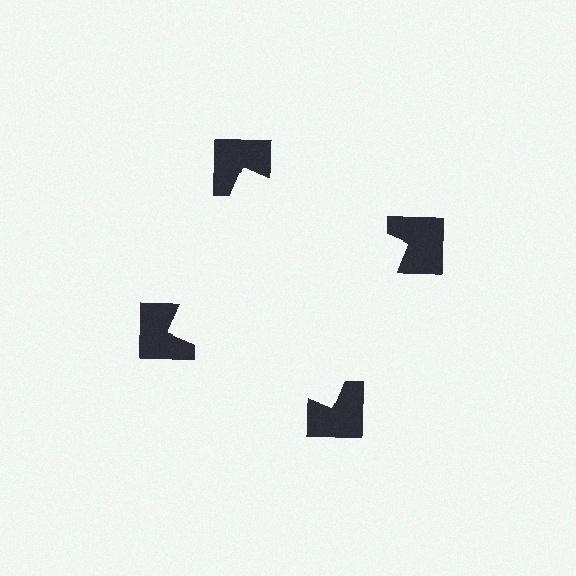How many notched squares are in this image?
There are 4 — one at each vertex of the illusory square.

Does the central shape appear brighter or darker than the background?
It typically appears slightly brighter than the background, even though no actual brightness change is drawn.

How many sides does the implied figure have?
4 sides.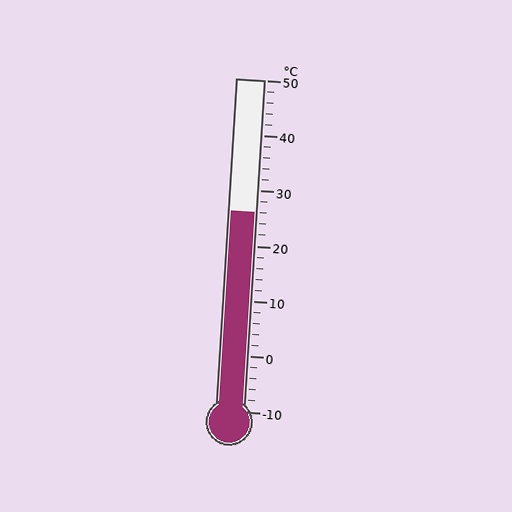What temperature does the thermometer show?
The thermometer shows approximately 26°C.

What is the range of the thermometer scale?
The thermometer scale ranges from -10°C to 50°C.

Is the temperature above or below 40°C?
The temperature is below 40°C.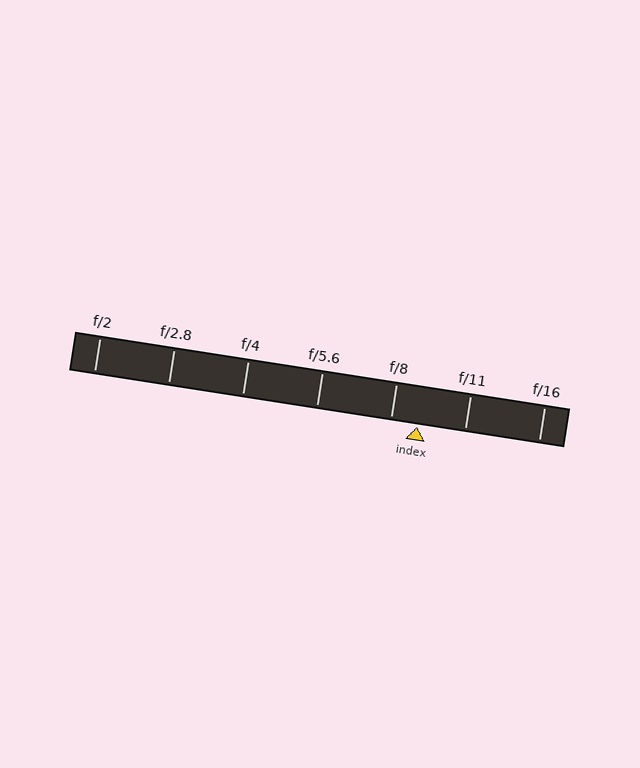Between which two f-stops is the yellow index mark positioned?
The index mark is between f/8 and f/11.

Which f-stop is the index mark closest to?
The index mark is closest to f/8.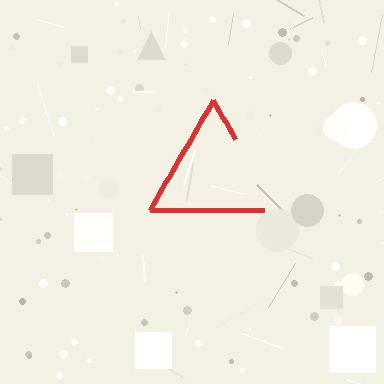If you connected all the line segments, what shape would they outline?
They would outline a triangle.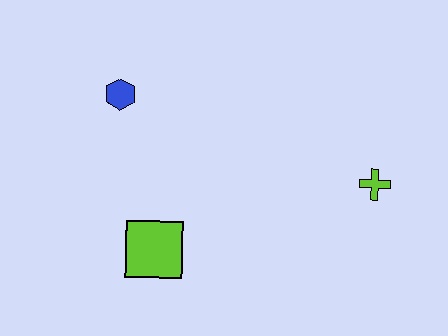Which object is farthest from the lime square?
The lime cross is farthest from the lime square.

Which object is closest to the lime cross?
The lime square is closest to the lime cross.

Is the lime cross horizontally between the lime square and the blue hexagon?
No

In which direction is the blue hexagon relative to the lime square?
The blue hexagon is above the lime square.